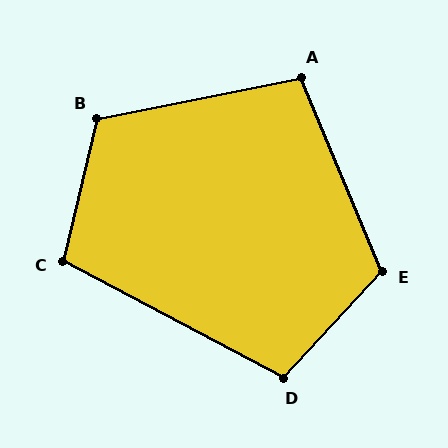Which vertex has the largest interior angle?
E, at approximately 114 degrees.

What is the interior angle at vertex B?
Approximately 114 degrees (obtuse).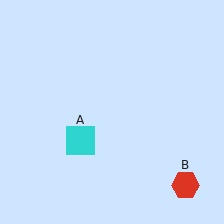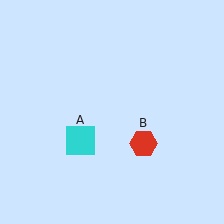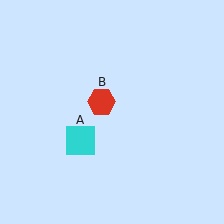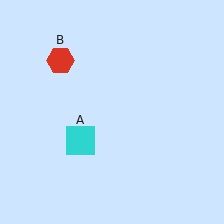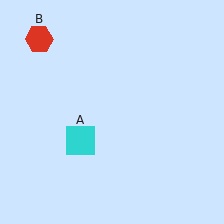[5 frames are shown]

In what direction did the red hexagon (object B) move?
The red hexagon (object B) moved up and to the left.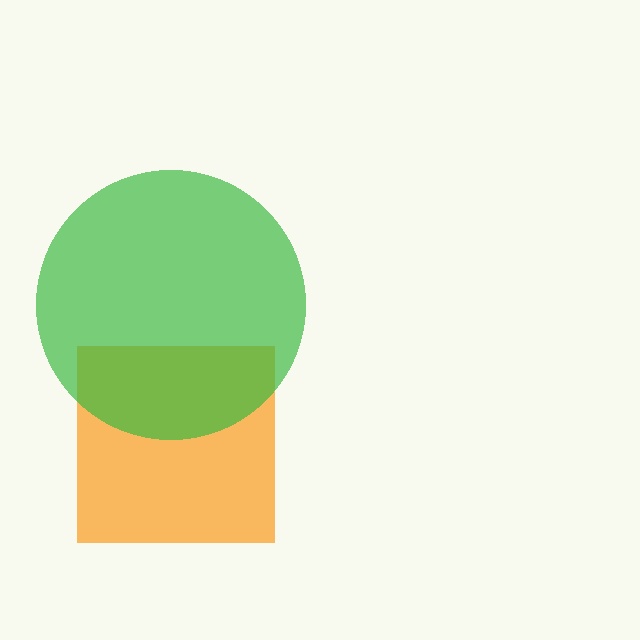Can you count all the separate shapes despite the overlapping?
Yes, there are 2 separate shapes.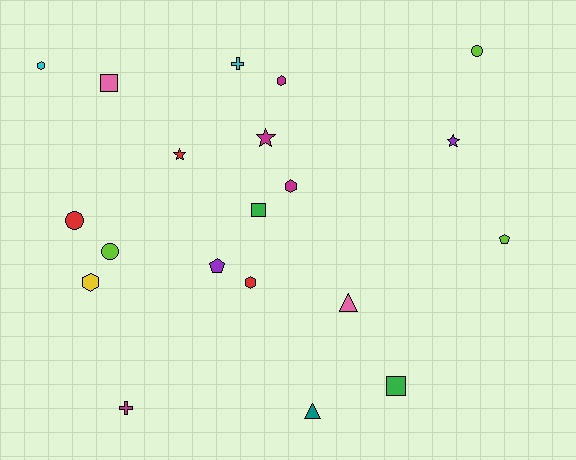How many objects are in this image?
There are 20 objects.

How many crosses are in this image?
There are 2 crosses.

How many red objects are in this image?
There are 3 red objects.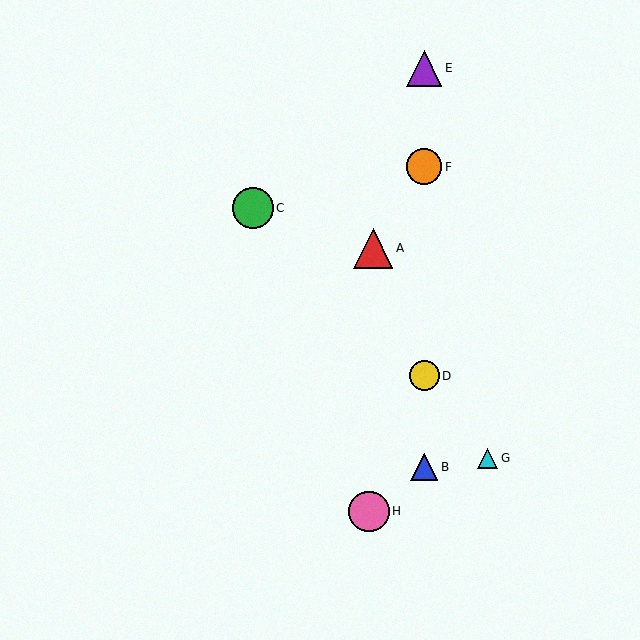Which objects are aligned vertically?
Objects B, D, E, F are aligned vertically.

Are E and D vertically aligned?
Yes, both are at x≈424.